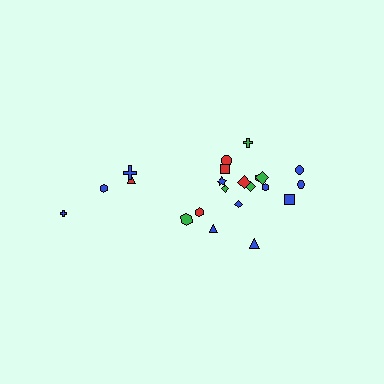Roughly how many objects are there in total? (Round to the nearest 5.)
Roughly 20 objects in total.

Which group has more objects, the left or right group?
The right group.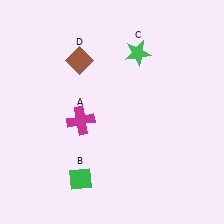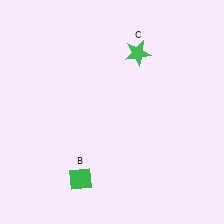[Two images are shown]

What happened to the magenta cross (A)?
The magenta cross (A) was removed in Image 2. It was in the bottom-left area of Image 1.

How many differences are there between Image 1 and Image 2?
There are 2 differences between the two images.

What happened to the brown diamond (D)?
The brown diamond (D) was removed in Image 2. It was in the top-left area of Image 1.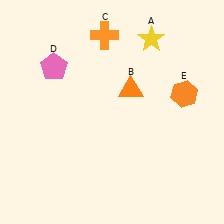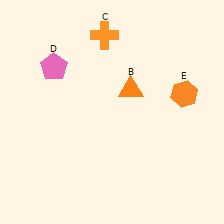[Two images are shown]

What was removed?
The yellow star (A) was removed in Image 2.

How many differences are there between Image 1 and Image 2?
There is 1 difference between the two images.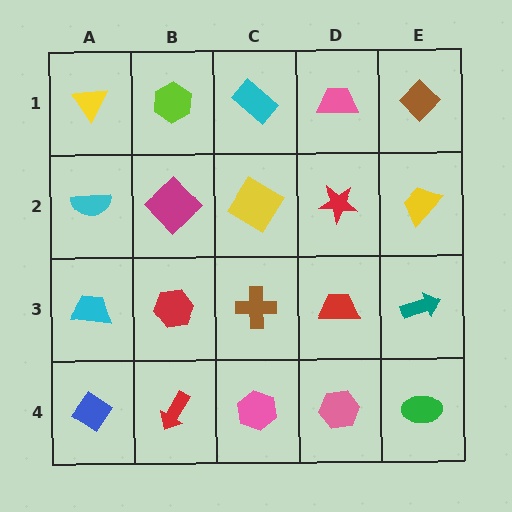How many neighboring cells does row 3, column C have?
4.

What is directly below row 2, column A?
A cyan trapezoid.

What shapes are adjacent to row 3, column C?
A yellow diamond (row 2, column C), a pink hexagon (row 4, column C), a red hexagon (row 3, column B), a red trapezoid (row 3, column D).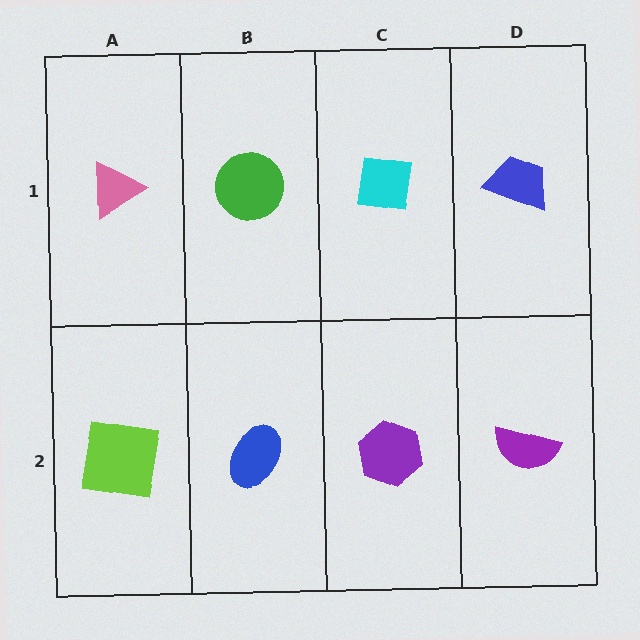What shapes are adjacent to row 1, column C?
A purple hexagon (row 2, column C), a green circle (row 1, column B), a blue trapezoid (row 1, column D).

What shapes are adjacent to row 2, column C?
A cyan square (row 1, column C), a blue ellipse (row 2, column B), a purple semicircle (row 2, column D).